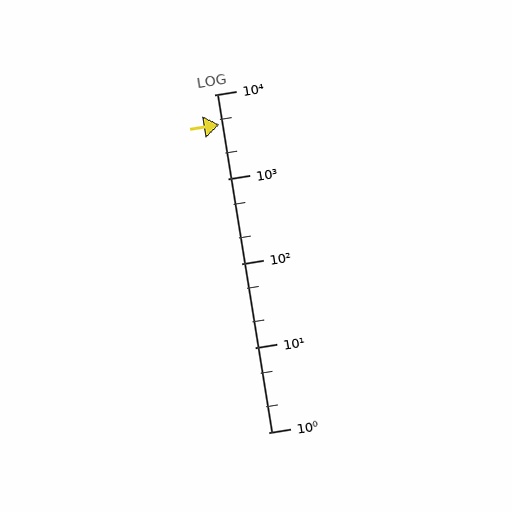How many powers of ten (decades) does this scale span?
The scale spans 4 decades, from 1 to 10000.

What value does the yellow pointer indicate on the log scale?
The pointer indicates approximately 4400.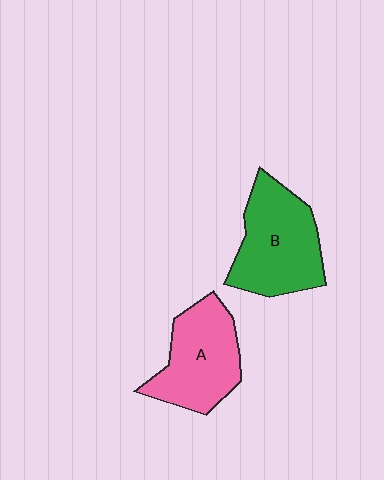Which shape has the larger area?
Shape B (green).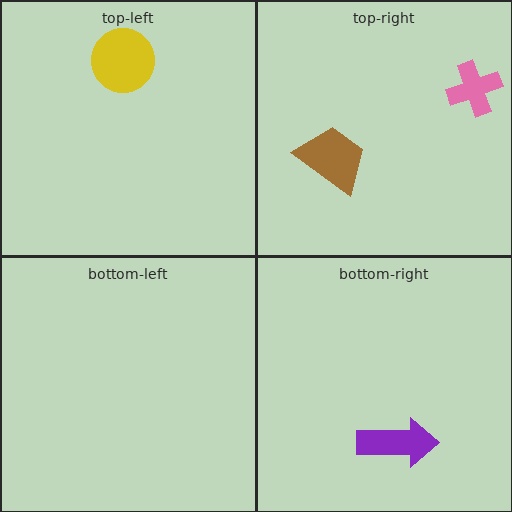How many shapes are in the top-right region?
2.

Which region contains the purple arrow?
The bottom-right region.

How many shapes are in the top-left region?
1.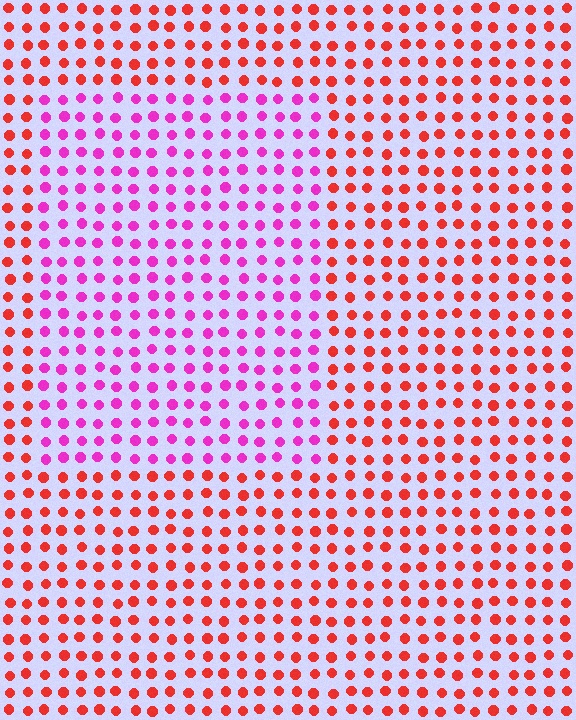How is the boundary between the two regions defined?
The boundary is defined purely by a slight shift in hue (about 51 degrees). Spacing, size, and orientation are identical on both sides.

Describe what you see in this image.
The image is filled with small red elements in a uniform arrangement. A rectangle-shaped region is visible where the elements are tinted to a slightly different hue, forming a subtle color boundary.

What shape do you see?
I see a rectangle.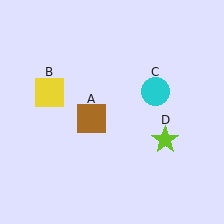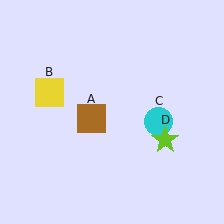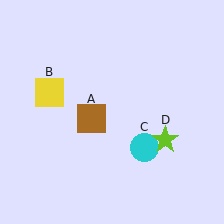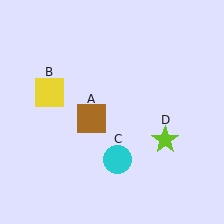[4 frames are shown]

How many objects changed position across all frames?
1 object changed position: cyan circle (object C).